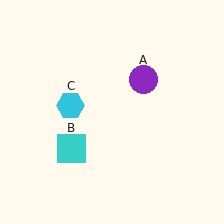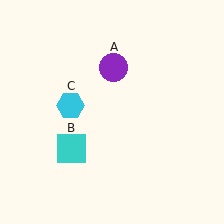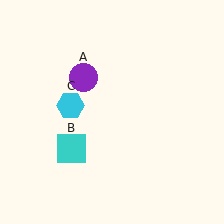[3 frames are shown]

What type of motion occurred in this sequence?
The purple circle (object A) rotated counterclockwise around the center of the scene.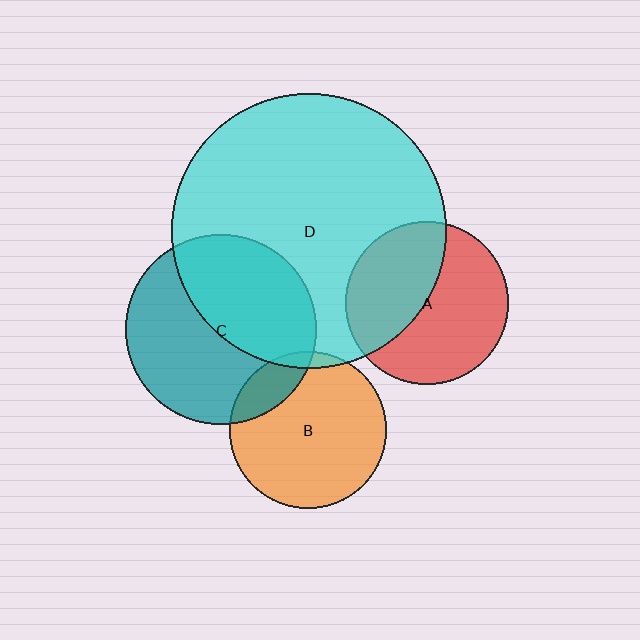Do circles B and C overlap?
Yes.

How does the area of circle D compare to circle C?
Approximately 2.1 times.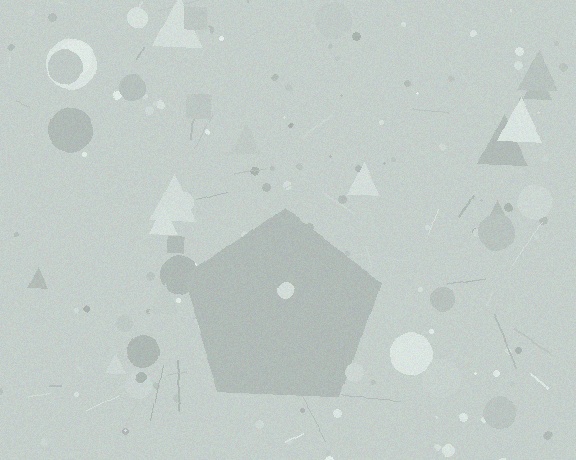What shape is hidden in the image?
A pentagon is hidden in the image.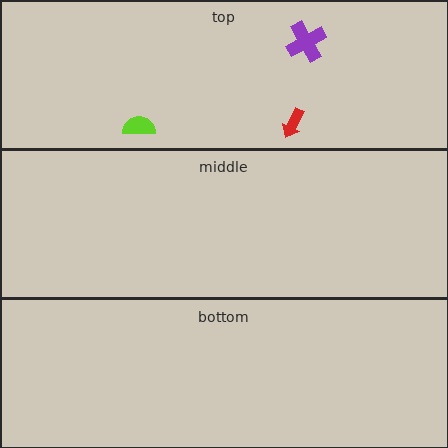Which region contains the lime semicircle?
The top region.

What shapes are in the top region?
The lime semicircle, the red arrow, the purple cross.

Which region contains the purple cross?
The top region.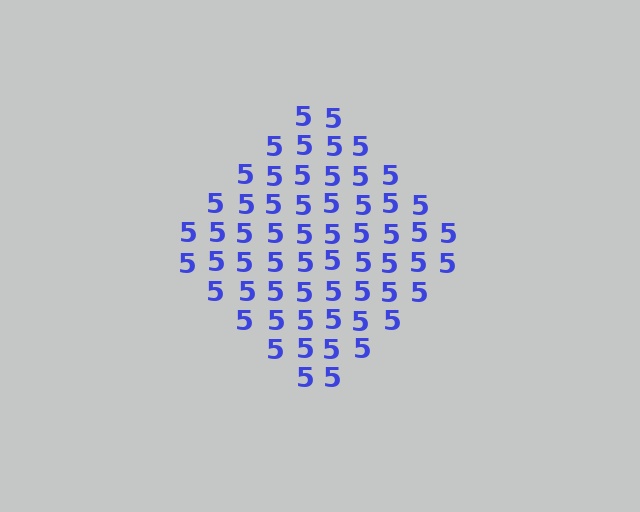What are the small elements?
The small elements are digit 5's.